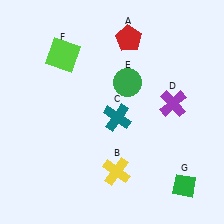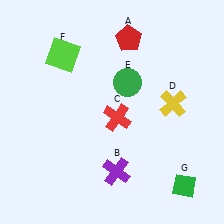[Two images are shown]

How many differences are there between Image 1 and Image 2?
There are 3 differences between the two images.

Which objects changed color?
B changed from yellow to purple. C changed from teal to red. D changed from purple to yellow.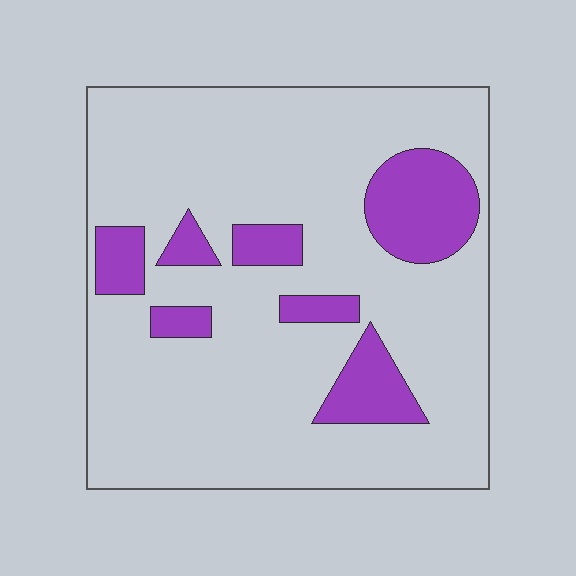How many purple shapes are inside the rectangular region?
7.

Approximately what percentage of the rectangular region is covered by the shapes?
Approximately 20%.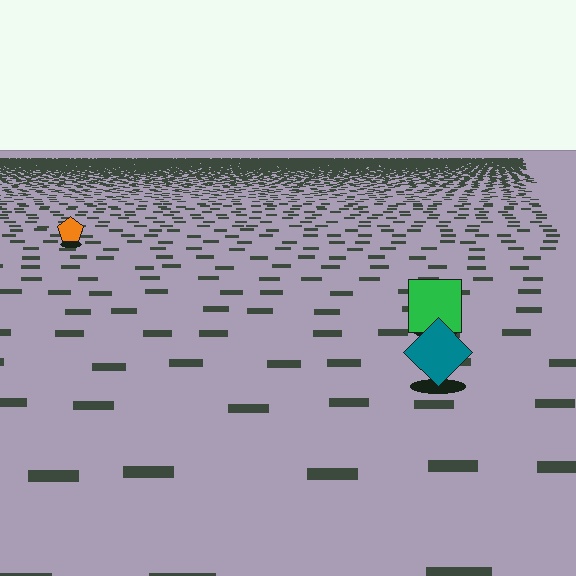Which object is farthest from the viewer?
The orange pentagon is farthest from the viewer. It appears smaller and the ground texture around it is denser.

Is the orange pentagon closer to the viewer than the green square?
No. The green square is closer — you can tell from the texture gradient: the ground texture is coarser near it.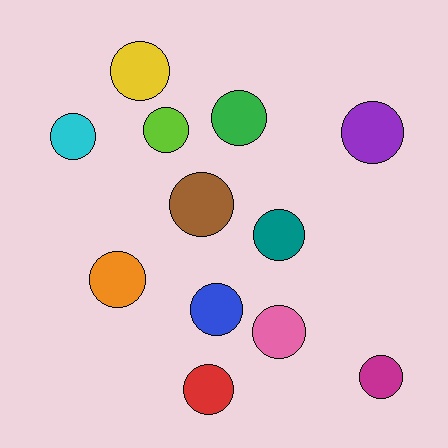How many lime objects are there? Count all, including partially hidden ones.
There is 1 lime object.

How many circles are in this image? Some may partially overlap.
There are 12 circles.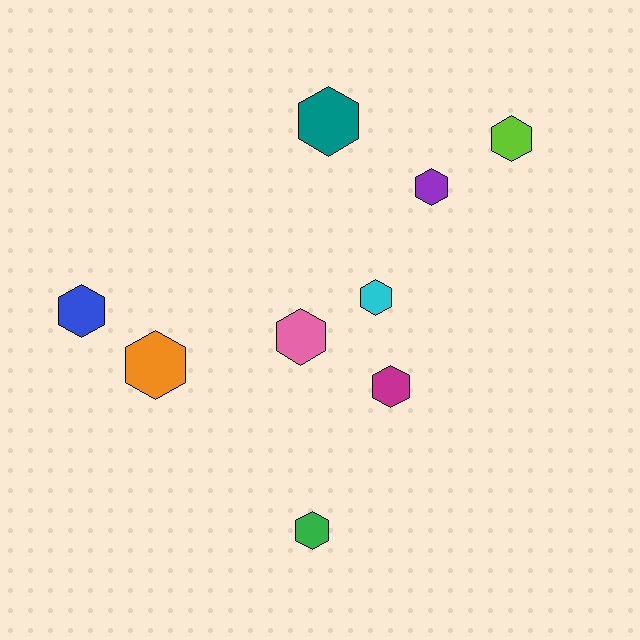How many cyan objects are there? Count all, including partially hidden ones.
There is 1 cyan object.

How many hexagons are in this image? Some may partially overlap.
There are 9 hexagons.